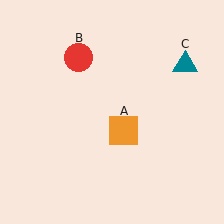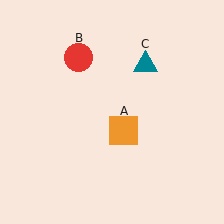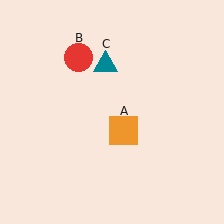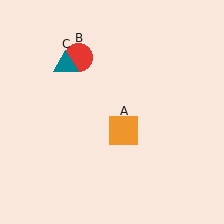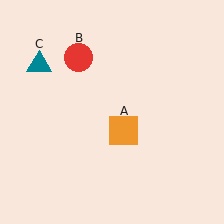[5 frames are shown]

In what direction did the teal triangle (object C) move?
The teal triangle (object C) moved left.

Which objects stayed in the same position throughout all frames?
Orange square (object A) and red circle (object B) remained stationary.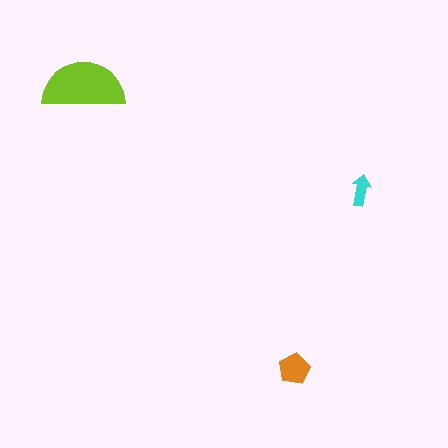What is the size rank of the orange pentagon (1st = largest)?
2nd.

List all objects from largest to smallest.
The lime semicircle, the orange pentagon, the cyan arrow.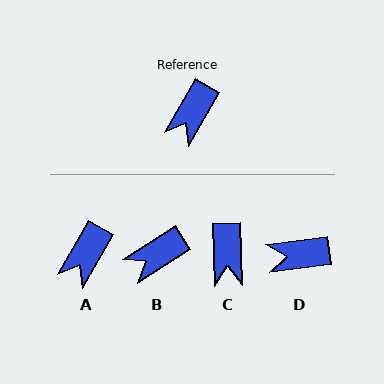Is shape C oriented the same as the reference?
No, it is off by about 31 degrees.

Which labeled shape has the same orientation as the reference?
A.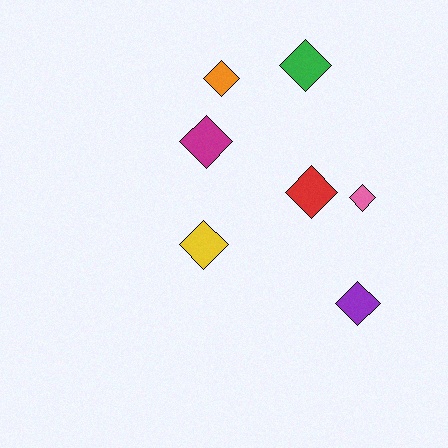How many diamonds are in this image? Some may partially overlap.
There are 7 diamonds.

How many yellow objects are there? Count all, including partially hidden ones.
There is 1 yellow object.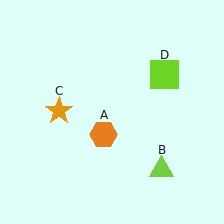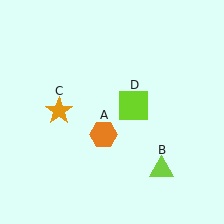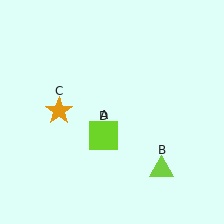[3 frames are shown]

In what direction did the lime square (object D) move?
The lime square (object D) moved down and to the left.